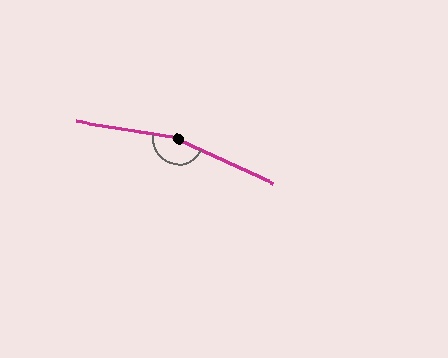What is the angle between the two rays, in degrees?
Approximately 164 degrees.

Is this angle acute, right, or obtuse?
It is obtuse.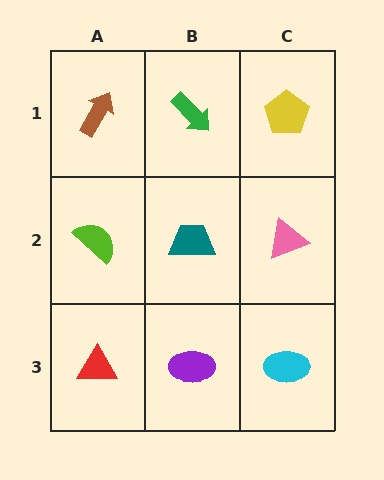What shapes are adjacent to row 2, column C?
A yellow pentagon (row 1, column C), a cyan ellipse (row 3, column C), a teal trapezoid (row 2, column B).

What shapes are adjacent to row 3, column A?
A lime semicircle (row 2, column A), a purple ellipse (row 3, column B).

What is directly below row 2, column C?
A cyan ellipse.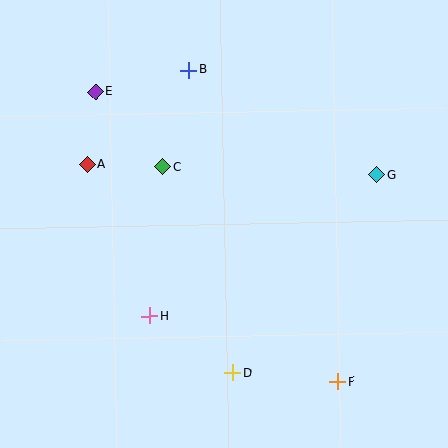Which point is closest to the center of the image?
Point C at (163, 167) is closest to the center.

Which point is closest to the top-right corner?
Point G is closest to the top-right corner.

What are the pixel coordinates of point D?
Point D is at (233, 373).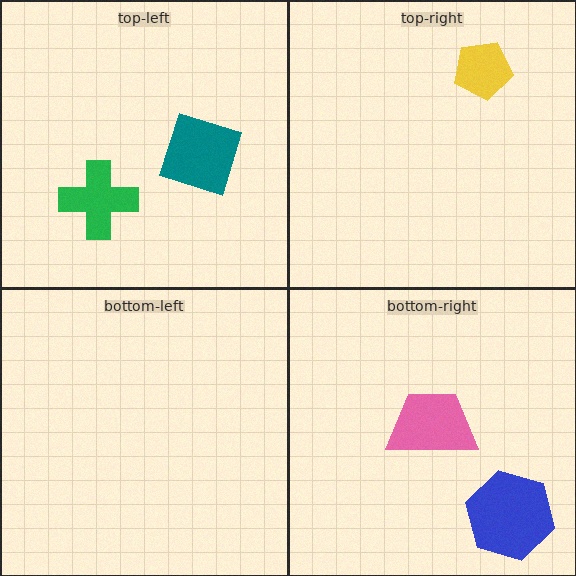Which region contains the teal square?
The top-left region.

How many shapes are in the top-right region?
1.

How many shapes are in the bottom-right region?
2.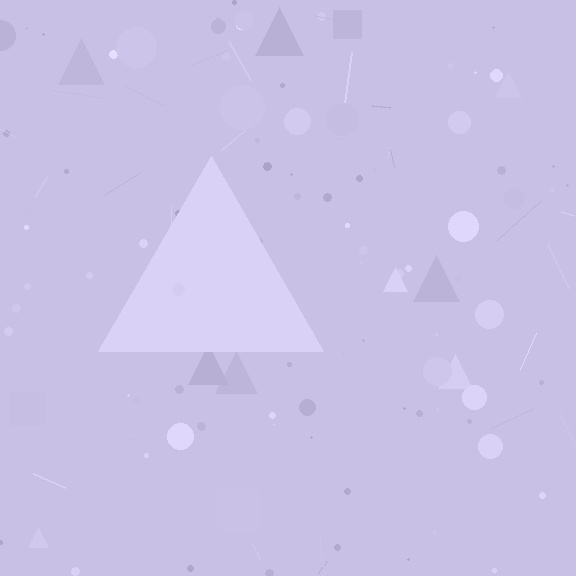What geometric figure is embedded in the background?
A triangle is embedded in the background.